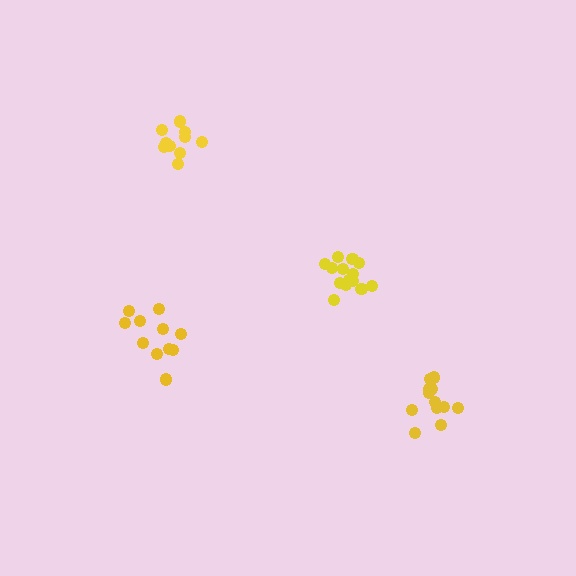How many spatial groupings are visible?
There are 4 spatial groupings.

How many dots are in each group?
Group 1: 14 dots, Group 2: 12 dots, Group 3: 11 dots, Group 4: 11 dots (48 total).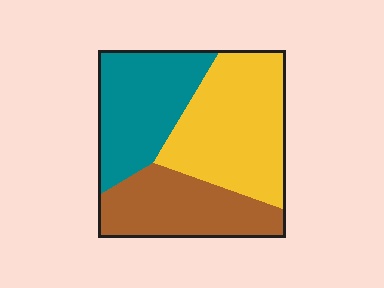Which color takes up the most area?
Yellow, at roughly 40%.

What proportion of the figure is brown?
Brown covers roughly 30% of the figure.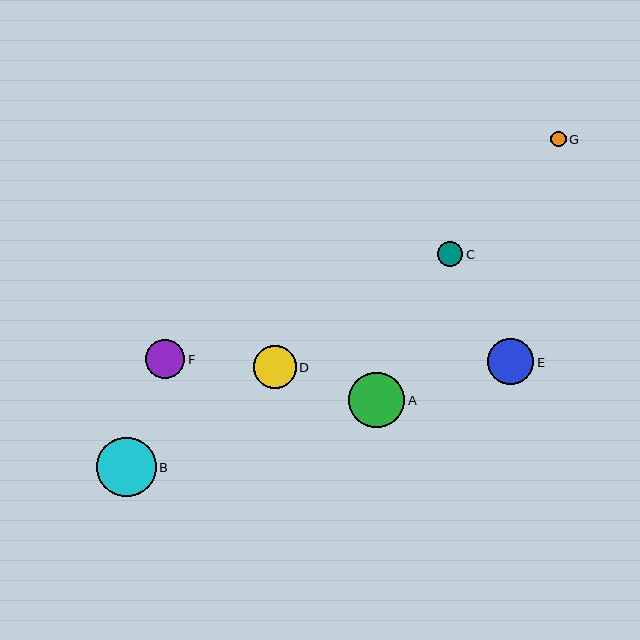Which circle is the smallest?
Circle G is the smallest with a size of approximately 15 pixels.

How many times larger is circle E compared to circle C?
Circle E is approximately 1.8 times the size of circle C.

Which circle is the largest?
Circle B is the largest with a size of approximately 60 pixels.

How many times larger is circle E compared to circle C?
Circle E is approximately 1.8 times the size of circle C.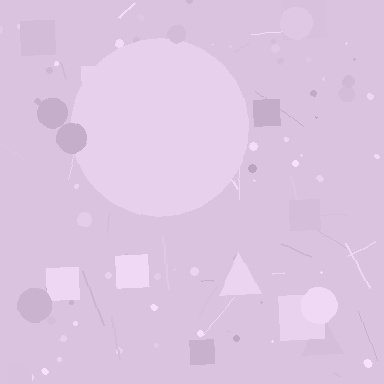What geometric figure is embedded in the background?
A circle is embedded in the background.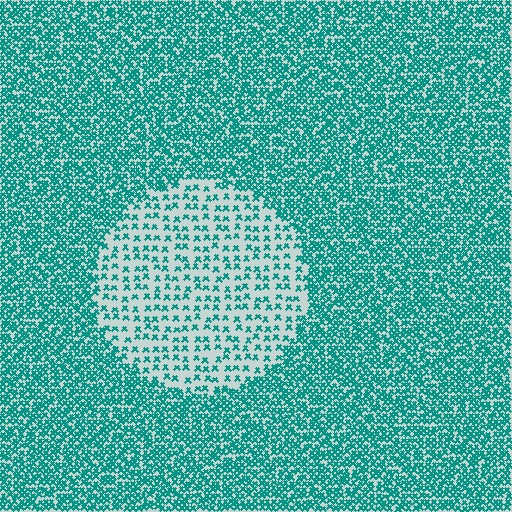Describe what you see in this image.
The image contains small teal elements arranged at two different densities. A circle-shaped region is visible where the elements are less densely packed than the surrounding area.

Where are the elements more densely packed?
The elements are more densely packed outside the circle boundary.